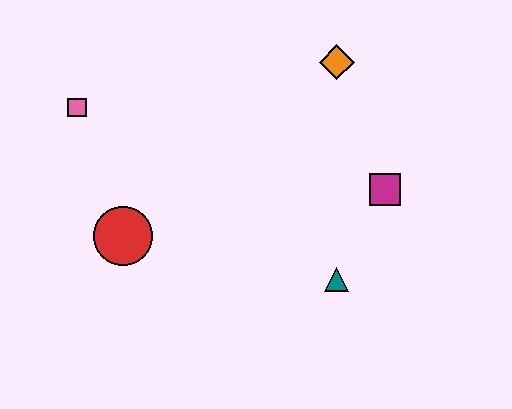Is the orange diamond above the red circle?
Yes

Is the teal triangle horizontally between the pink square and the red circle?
No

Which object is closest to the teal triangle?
The magenta square is closest to the teal triangle.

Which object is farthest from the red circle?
The orange diamond is farthest from the red circle.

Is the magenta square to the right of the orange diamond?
Yes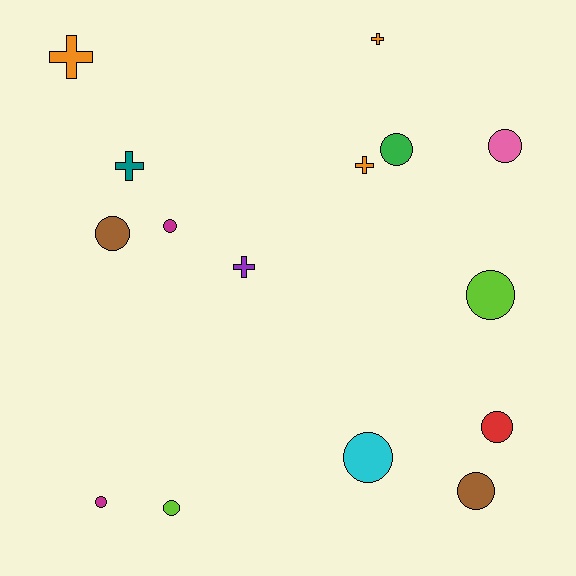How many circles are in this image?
There are 10 circles.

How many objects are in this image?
There are 15 objects.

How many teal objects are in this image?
There is 1 teal object.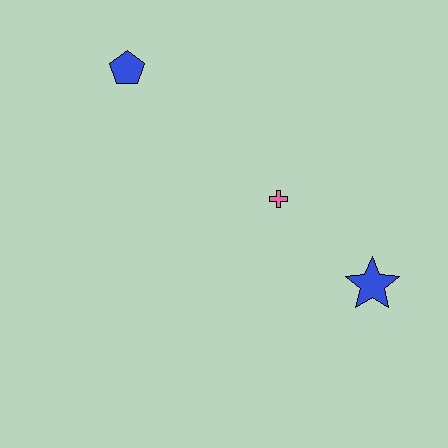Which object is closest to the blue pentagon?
The pink cross is closest to the blue pentagon.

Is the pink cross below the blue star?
No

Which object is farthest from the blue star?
The blue pentagon is farthest from the blue star.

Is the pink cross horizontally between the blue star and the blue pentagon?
Yes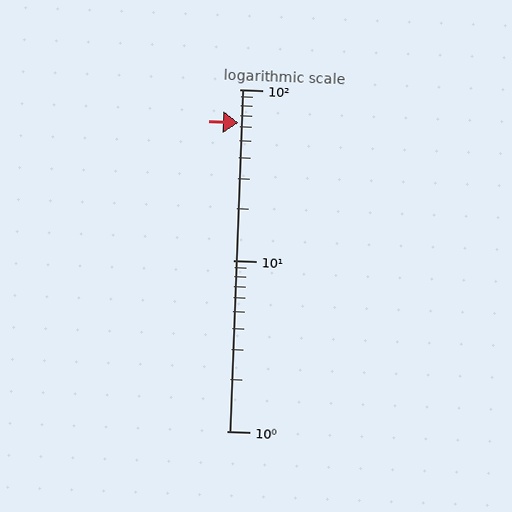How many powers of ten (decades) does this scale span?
The scale spans 2 decades, from 1 to 100.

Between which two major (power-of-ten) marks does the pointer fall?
The pointer is between 10 and 100.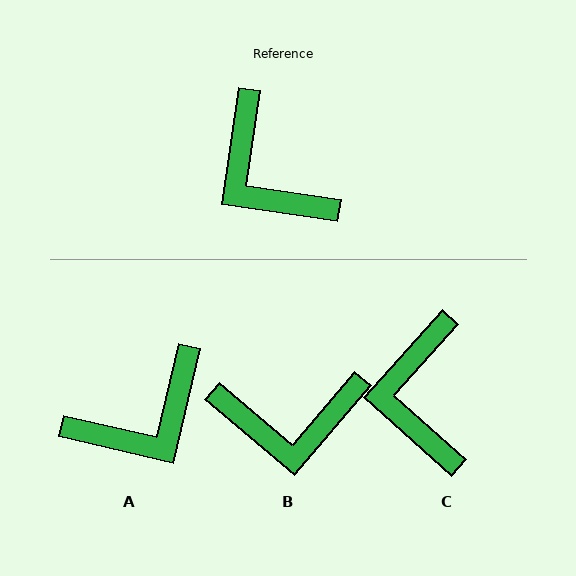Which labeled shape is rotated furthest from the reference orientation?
A, about 85 degrees away.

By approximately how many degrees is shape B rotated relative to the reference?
Approximately 58 degrees counter-clockwise.